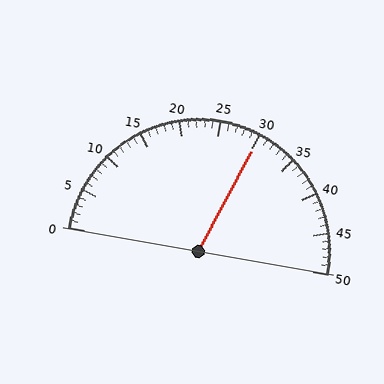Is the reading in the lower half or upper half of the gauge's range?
The reading is in the upper half of the range (0 to 50).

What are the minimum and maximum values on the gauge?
The gauge ranges from 0 to 50.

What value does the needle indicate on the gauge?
The needle indicates approximately 30.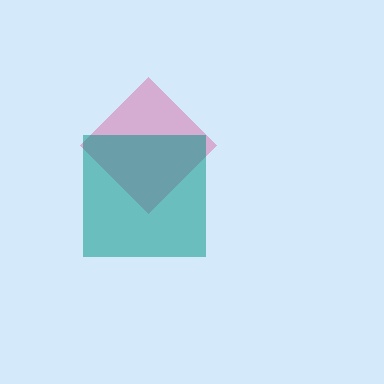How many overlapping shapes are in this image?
There are 2 overlapping shapes in the image.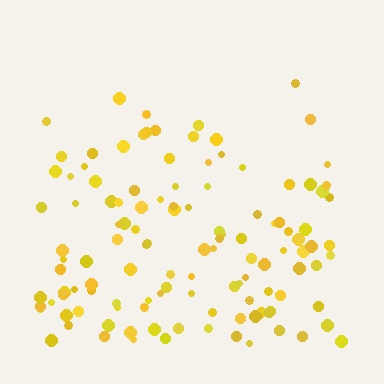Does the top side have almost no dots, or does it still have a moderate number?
Still a moderate number, just noticeably fewer than the bottom.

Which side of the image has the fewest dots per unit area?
The top.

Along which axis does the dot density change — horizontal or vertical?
Vertical.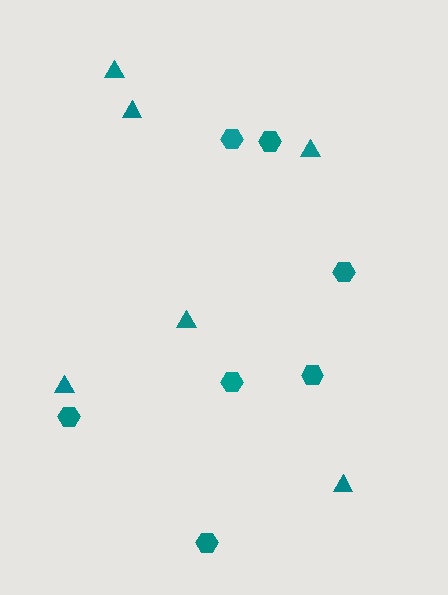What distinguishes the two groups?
There are 2 groups: one group of triangles (6) and one group of hexagons (7).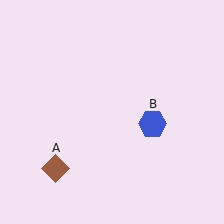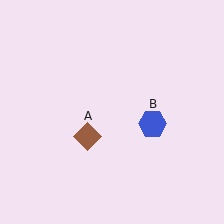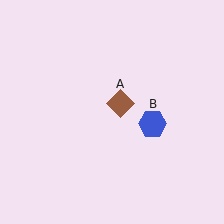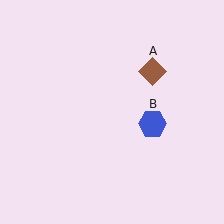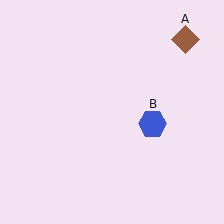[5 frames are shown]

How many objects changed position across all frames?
1 object changed position: brown diamond (object A).